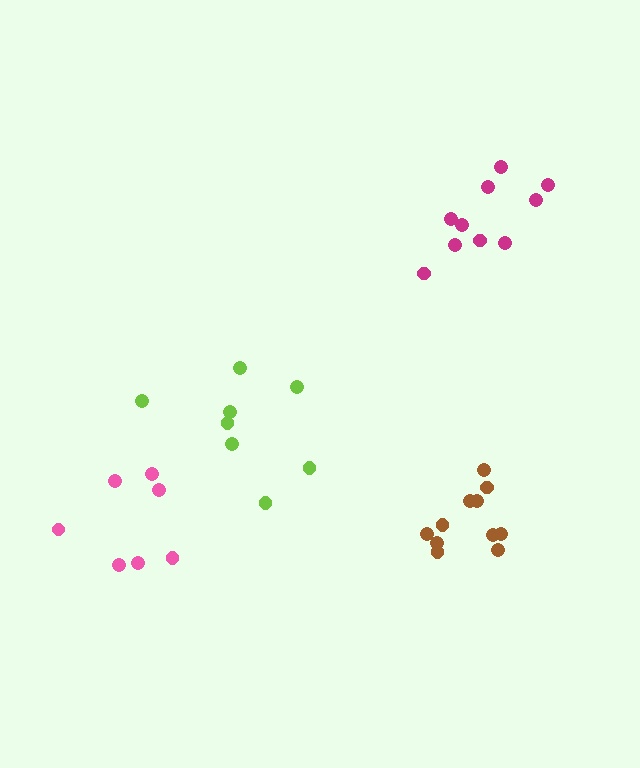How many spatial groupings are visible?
There are 4 spatial groupings.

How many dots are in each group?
Group 1: 8 dots, Group 2: 11 dots, Group 3: 7 dots, Group 4: 10 dots (36 total).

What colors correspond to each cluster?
The clusters are colored: lime, brown, pink, magenta.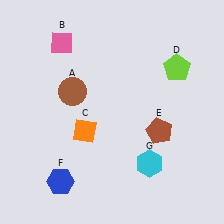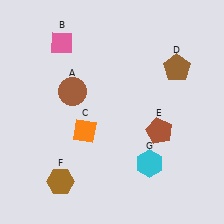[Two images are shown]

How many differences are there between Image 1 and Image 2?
There are 2 differences between the two images.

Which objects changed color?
D changed from lime to brown. F changed from blue to brown.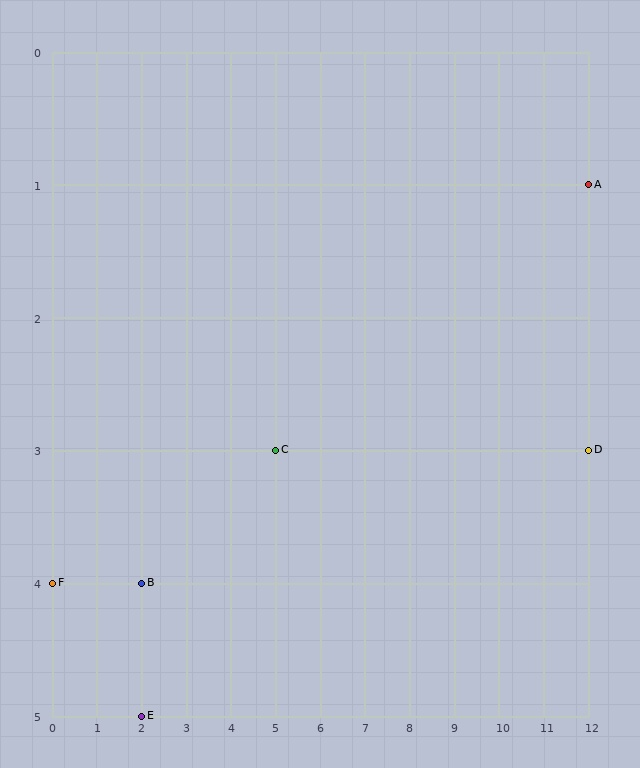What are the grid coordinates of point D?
Point D is at grid coordinates (12, 3).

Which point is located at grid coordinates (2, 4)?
Point B is at (2, 4).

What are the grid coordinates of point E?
Point E is at grid coordinates (2, 5).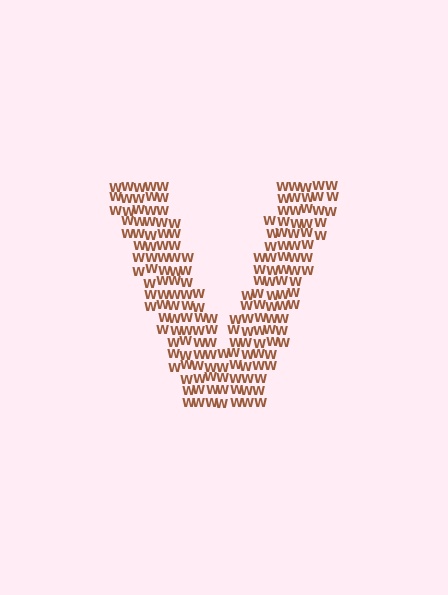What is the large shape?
The large shape is the letter V.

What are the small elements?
The small elements are letter W's.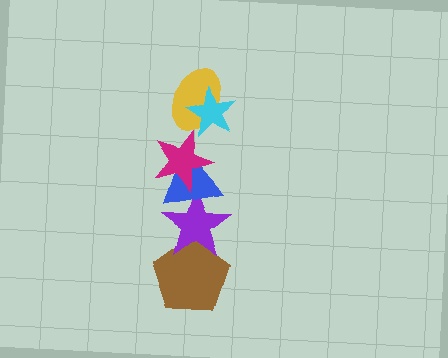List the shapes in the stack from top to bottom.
From top to bottom: the cyan star, the yellow ellipse, the magenta star, the blue triangle, the purple star, the brown pentagon.